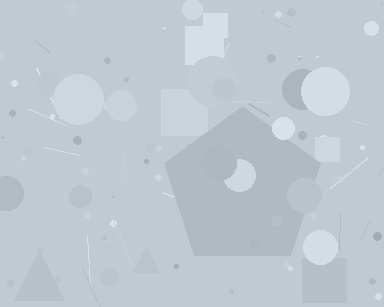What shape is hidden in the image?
A pentagon is hidden in the image.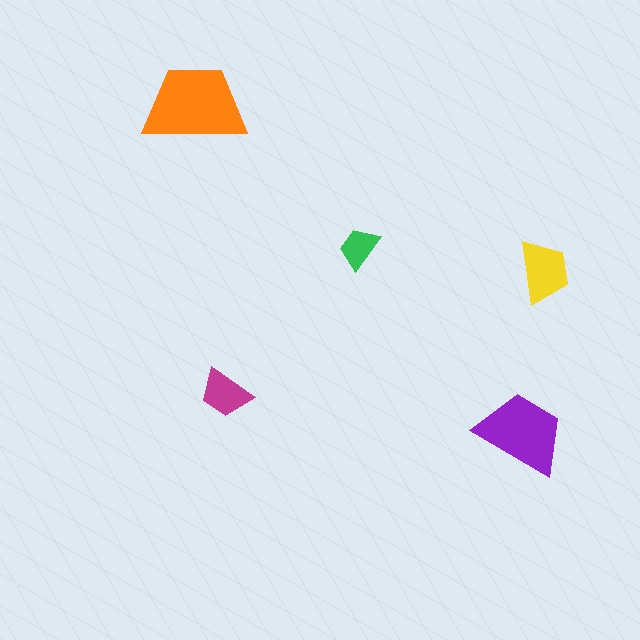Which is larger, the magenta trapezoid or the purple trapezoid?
The purple one.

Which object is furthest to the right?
The yellow trapezoid is rightmost.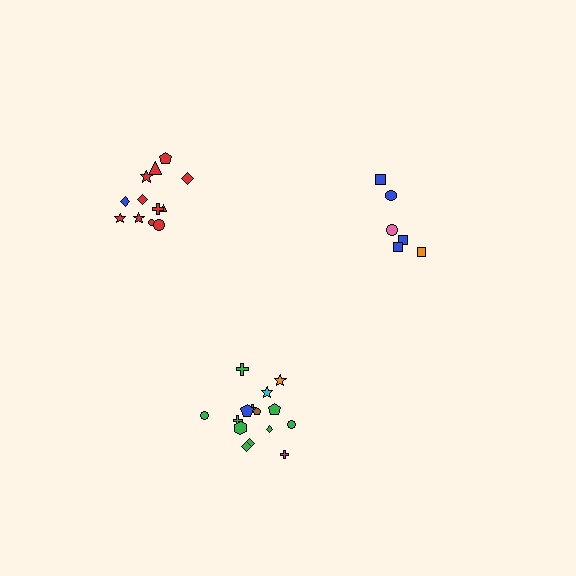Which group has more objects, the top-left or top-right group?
The top-left group.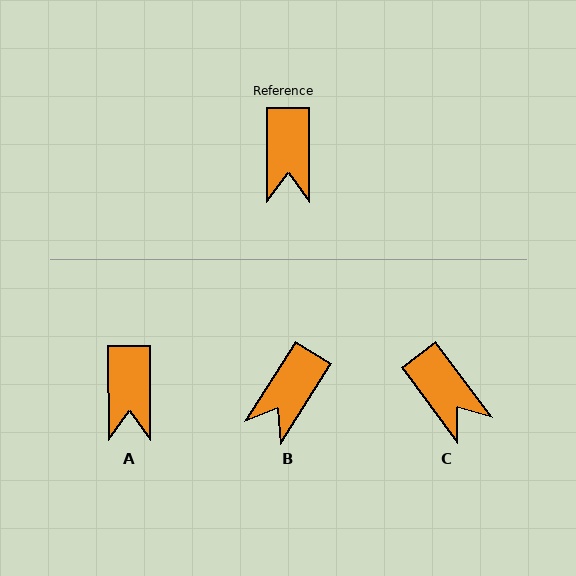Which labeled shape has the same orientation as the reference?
A.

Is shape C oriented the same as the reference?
No, it is off by about 36 degrees.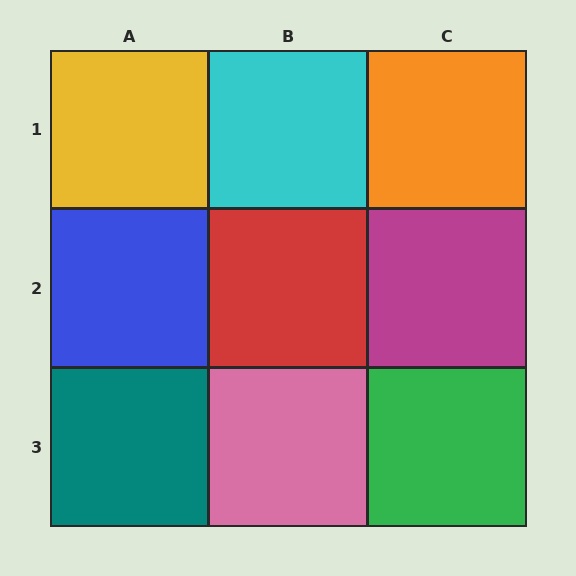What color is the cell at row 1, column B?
Cyan.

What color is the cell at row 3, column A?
Teal.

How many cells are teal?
1 cell is teal.